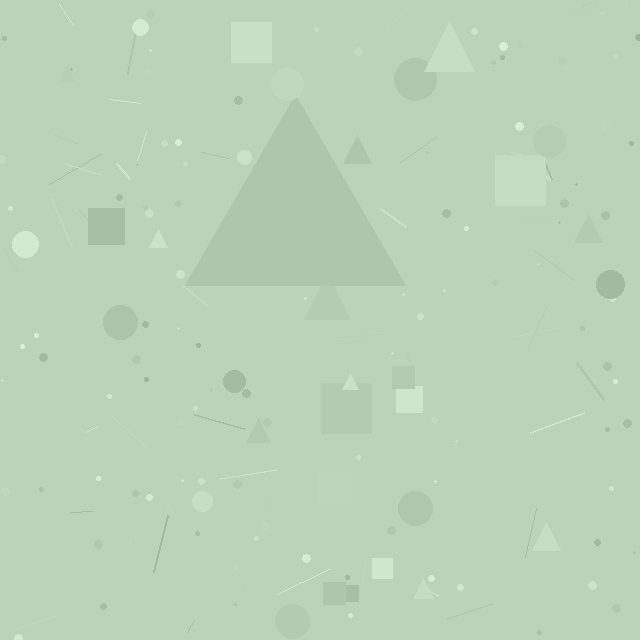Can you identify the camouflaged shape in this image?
The camouflaged shape is a triangle.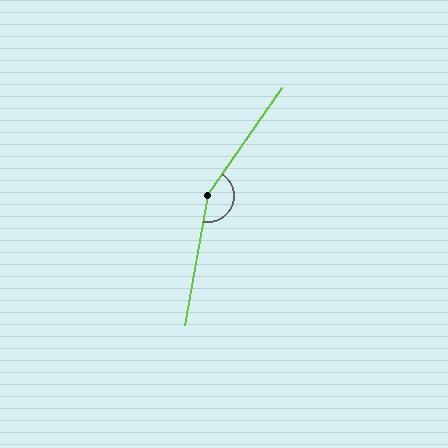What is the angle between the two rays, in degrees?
Approximately 156 degrees.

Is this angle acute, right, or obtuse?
It is obtuse.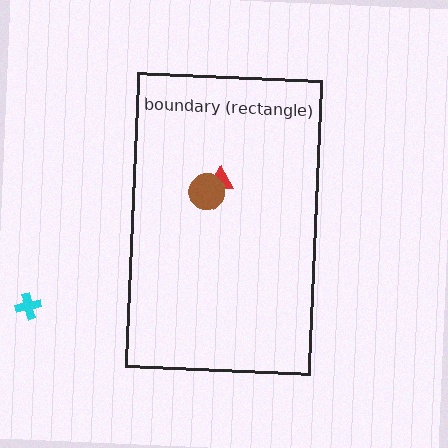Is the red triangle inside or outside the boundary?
Inside.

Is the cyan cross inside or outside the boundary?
Outside.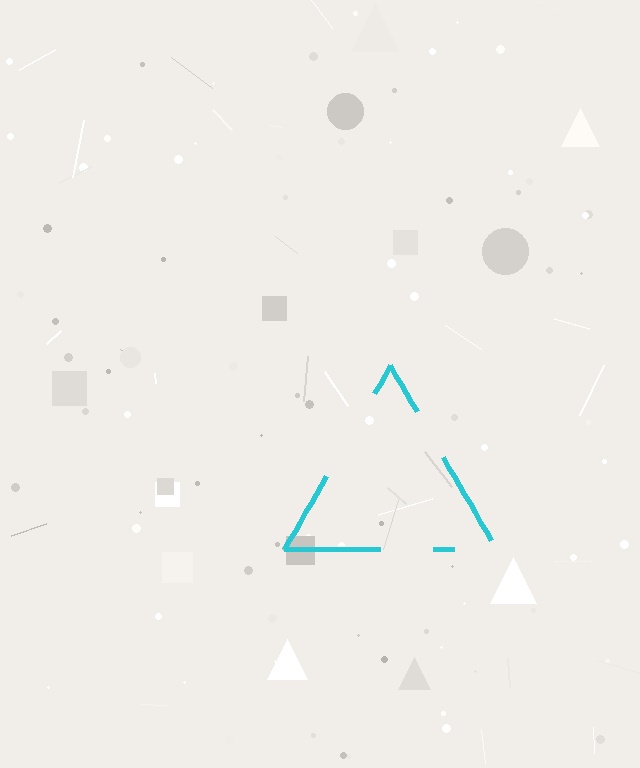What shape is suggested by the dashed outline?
The dashed outline suggests a triangle.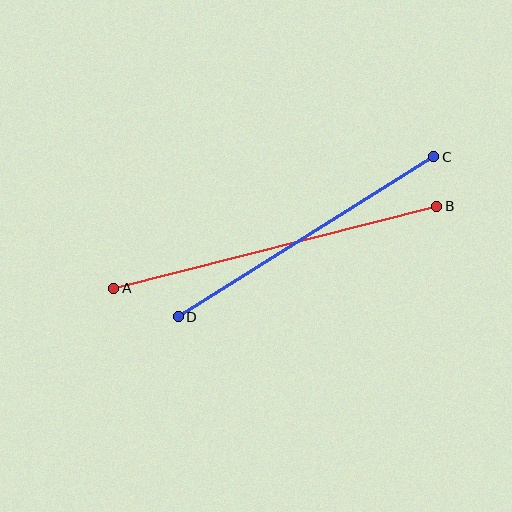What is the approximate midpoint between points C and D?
The midpoint is at approximately (306, 237) pixels.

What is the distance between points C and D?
The distance is approximately 302 pixels.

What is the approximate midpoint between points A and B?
The midpoint is at approximately (275, 247) pixels.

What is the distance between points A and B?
The distance is approximately 333 pixels.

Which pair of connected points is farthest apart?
Points A and B are farthest apart.